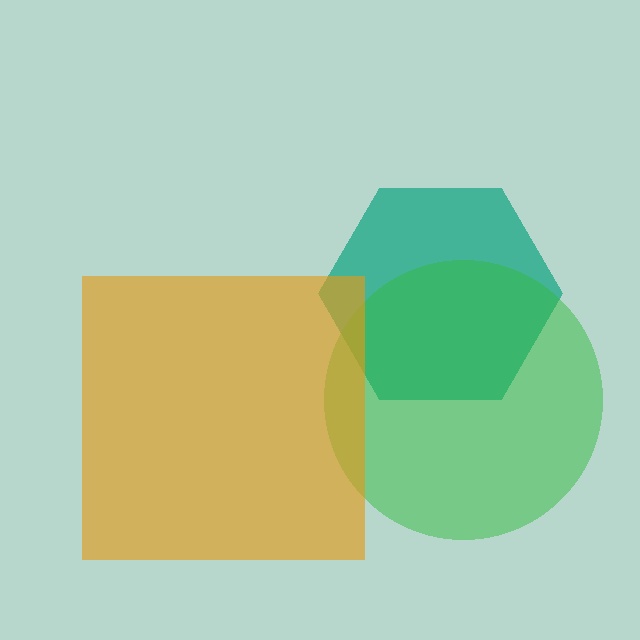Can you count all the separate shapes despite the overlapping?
Yes, there are 3 separate shapes.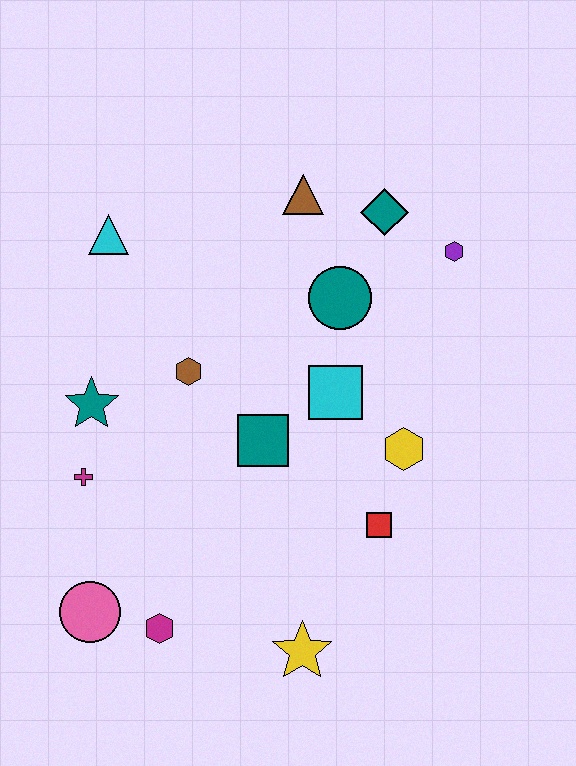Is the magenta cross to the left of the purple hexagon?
Yes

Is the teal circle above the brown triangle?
No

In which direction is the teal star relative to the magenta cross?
The teal star is above the magenta cross.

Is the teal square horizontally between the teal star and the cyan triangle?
No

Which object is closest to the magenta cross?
The teal star is closest to the magenta cross.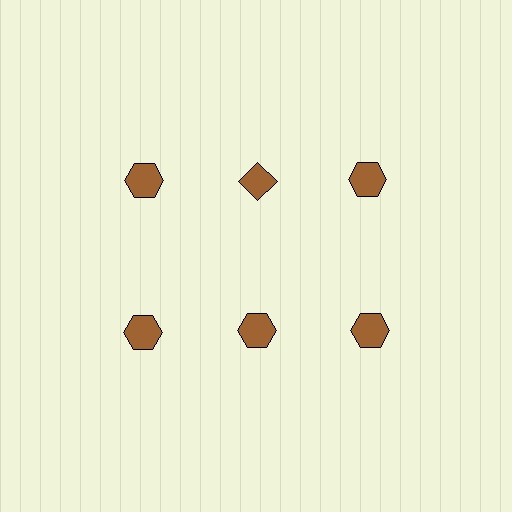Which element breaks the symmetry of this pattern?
The brown diamond in the top row, second from left column breaks the symmetry. All other shapes are brown hexagons.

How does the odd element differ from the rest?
It has a different shape: diamond instead of hexagon.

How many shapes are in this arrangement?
There are 6 shapes arranged in a grid pattern.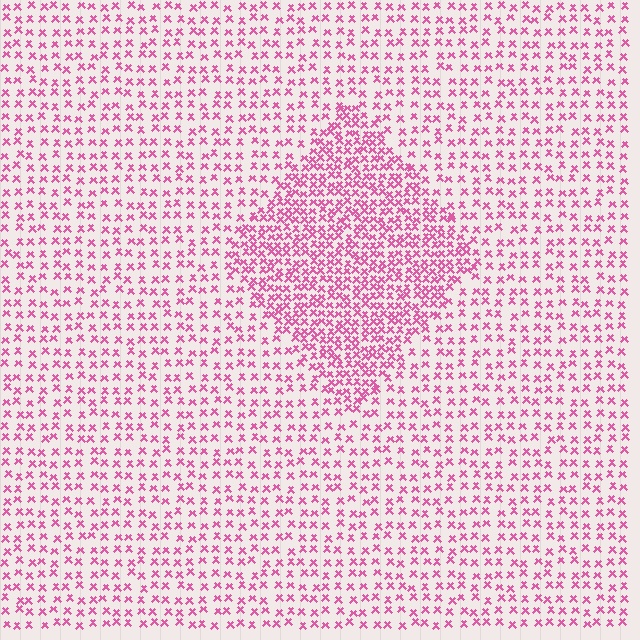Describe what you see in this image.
The image contains small pink elements arranged at two different densities. A diamond-shaped region is visible where the elements are more densely packed than the surrounding area.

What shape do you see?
I see a diamond.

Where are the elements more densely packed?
The elements are more densely packed inside the diamond boundary.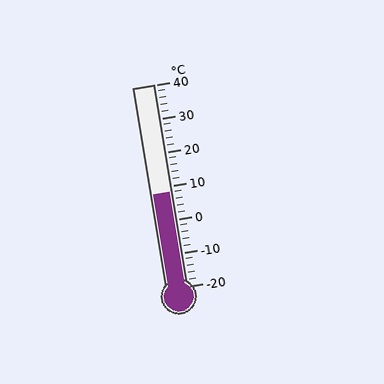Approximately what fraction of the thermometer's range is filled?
The thermometer is filled to approximately 45% of its range.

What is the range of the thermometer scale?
The thermometer scale ranges from -20°C to 40°C.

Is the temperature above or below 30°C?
The temperature is below 30°C.